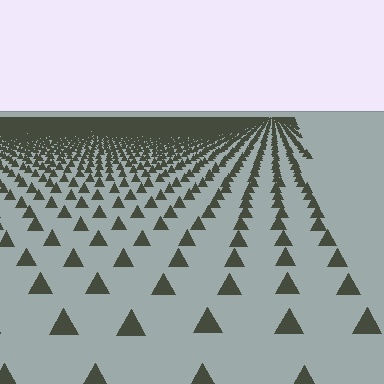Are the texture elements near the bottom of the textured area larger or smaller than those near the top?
Larger. Near the bottom, elements are closer to the viewer and appear at a bigger on-screen size.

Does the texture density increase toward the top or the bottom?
Density increases toward the top.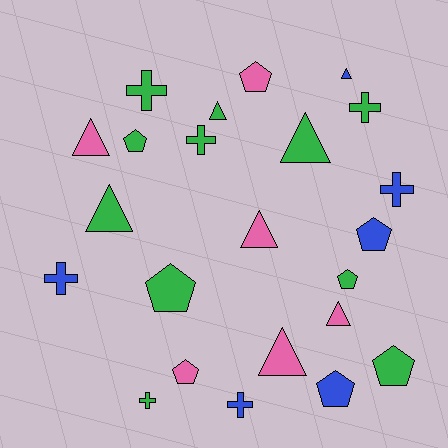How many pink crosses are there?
There are no pink crosses.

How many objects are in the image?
There are 23 objects.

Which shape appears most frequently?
Pentagon, with 8 objects.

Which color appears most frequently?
Green, with 11 objects.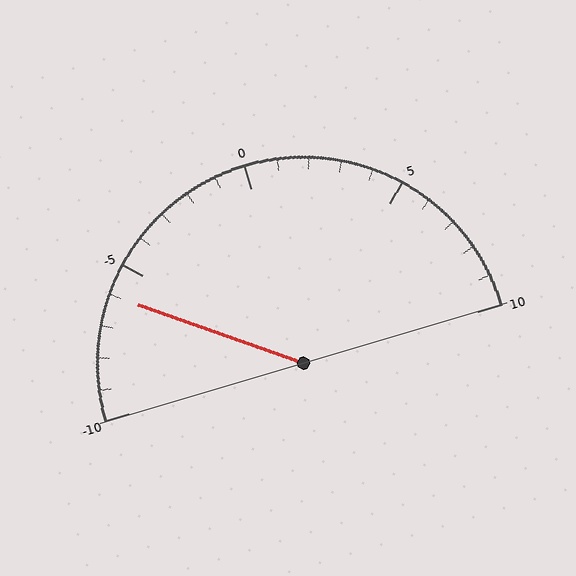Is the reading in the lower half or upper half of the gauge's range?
The reading is in the lower half of the range (-10 to 10).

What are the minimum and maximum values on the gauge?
The gauge ranges from -10 to 10.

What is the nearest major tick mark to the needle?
The nearest major tick mark is -5.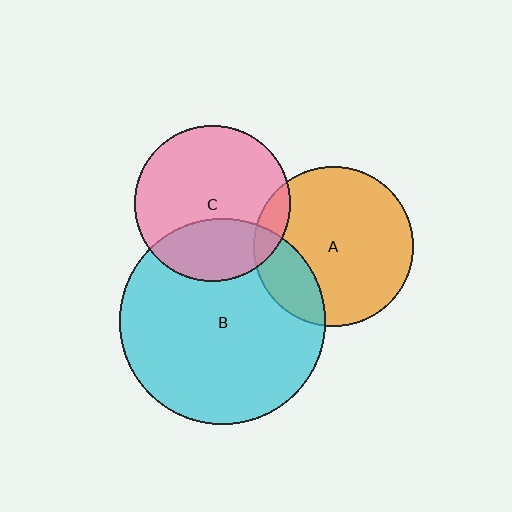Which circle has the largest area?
Circle B (cyan).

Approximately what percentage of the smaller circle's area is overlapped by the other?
Approximately 20%.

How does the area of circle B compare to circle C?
Approximately 1.8 times.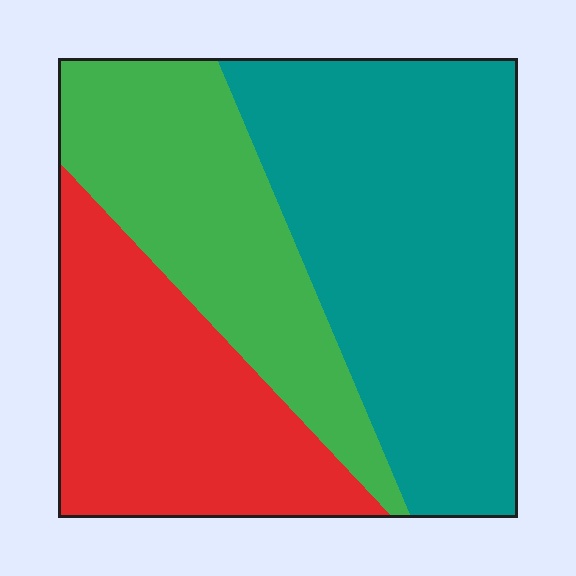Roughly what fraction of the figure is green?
Green covers 27% of the figure.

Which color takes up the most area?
Teal, at roughly 45%.